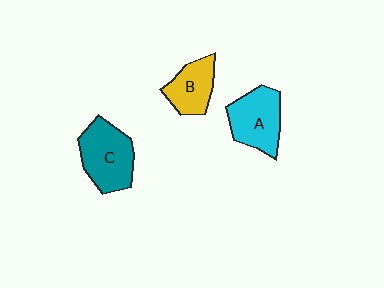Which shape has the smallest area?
Shape B (yellow).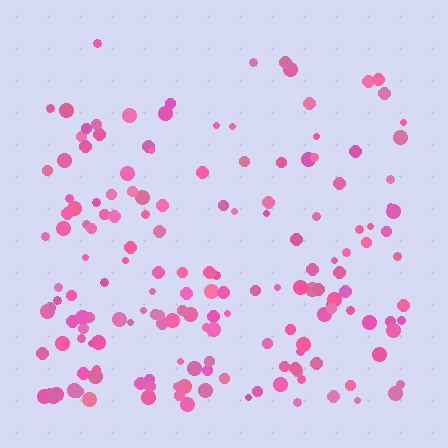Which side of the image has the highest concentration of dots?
The bottom.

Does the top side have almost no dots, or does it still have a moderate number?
Still a moderate number, just noticeably fewer than the bottom.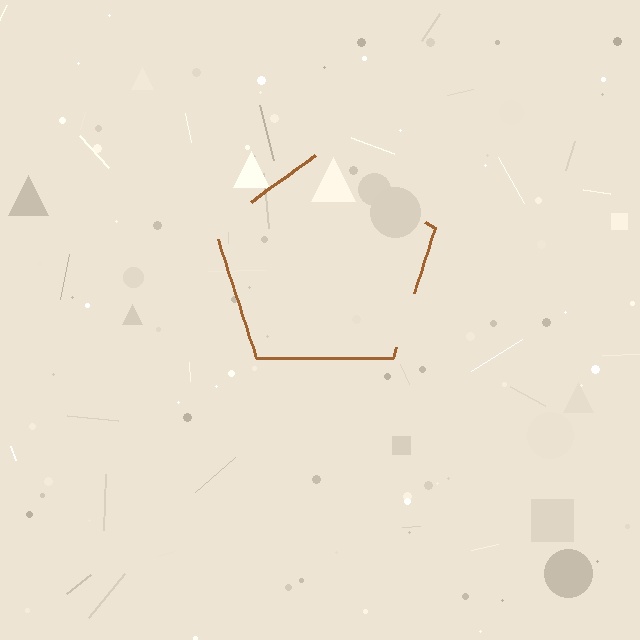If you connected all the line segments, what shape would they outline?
They would outline a pentagon.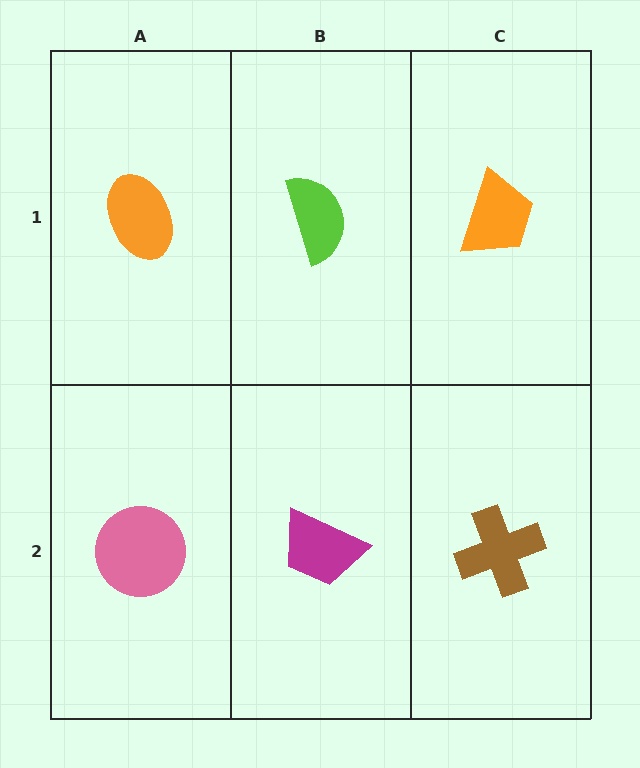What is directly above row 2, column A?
An orange ellipse.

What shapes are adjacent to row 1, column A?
A pink circle (row 2, column A), a lime semicircle (row 1, column B).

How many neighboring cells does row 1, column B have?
3.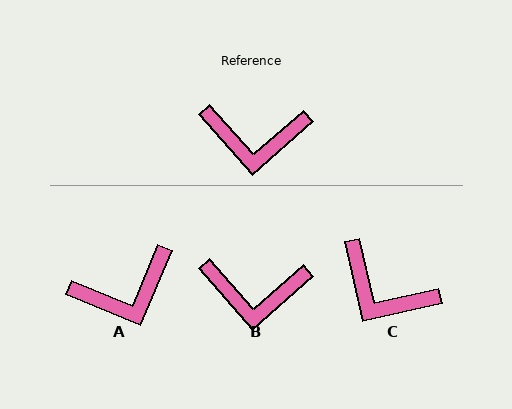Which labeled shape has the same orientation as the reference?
B.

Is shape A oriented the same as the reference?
No, it is off by about 26 degrees.